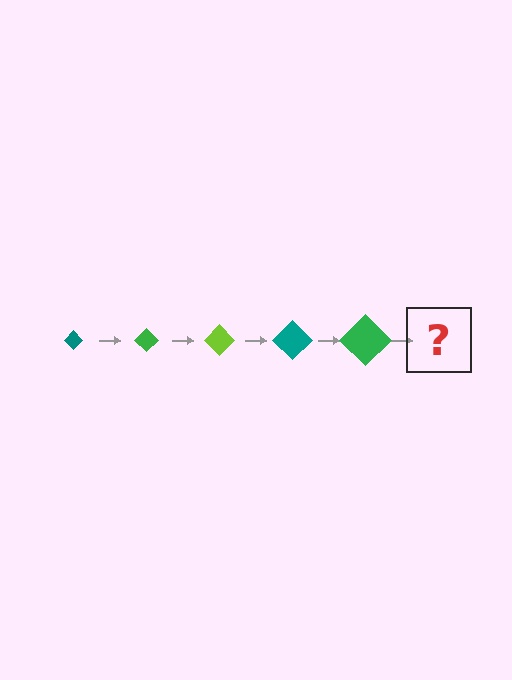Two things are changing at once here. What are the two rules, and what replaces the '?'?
The two rules are that the diamond grows larger each step and the color cycles through teal, green, and lime. The '?' should be a lime diamond, larger than the previous one.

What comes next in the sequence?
The next element should be a lime diamond, larger than the previous one.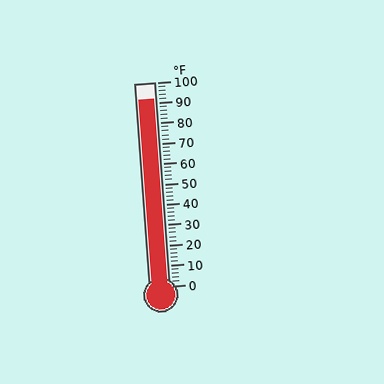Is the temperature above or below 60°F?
The temperature is above 60°F.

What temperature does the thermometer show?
The thermometer shows approximately 92°F.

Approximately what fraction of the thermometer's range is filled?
The thermometer is filled to approximately 90% of its range.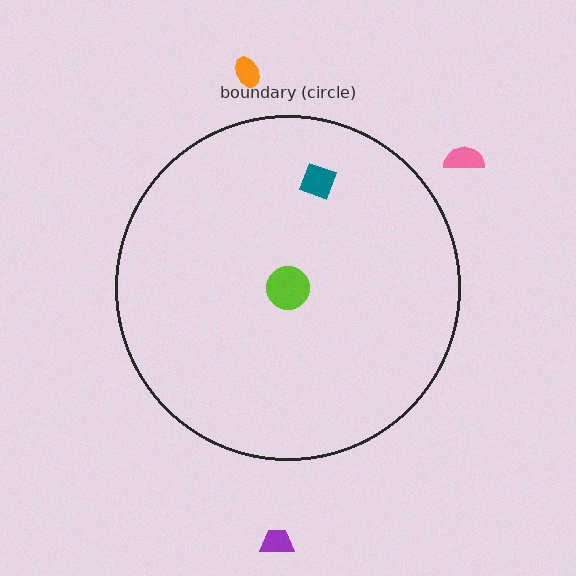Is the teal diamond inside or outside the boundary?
Inside.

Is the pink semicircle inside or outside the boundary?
Outside.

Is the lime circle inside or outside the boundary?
Inside.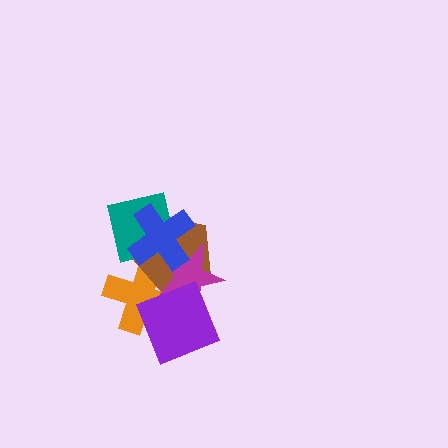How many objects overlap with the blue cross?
4 objects overlap with the blue cross.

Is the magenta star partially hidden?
Yes, it is partially covered by another shape.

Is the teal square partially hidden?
Yes, it is partially covered by another shape.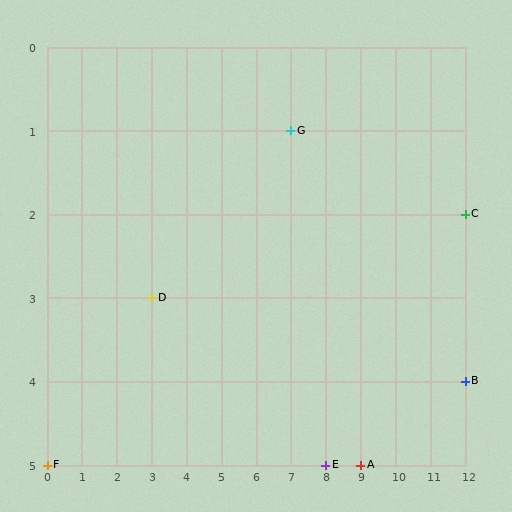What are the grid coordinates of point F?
Point F is at grid coordinates (0, 5).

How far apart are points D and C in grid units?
Points D and C are 9 columns and 1 row apart (about 9.1 grid units diagonally).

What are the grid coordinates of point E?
Point E is at grid coordinates (8, 5).